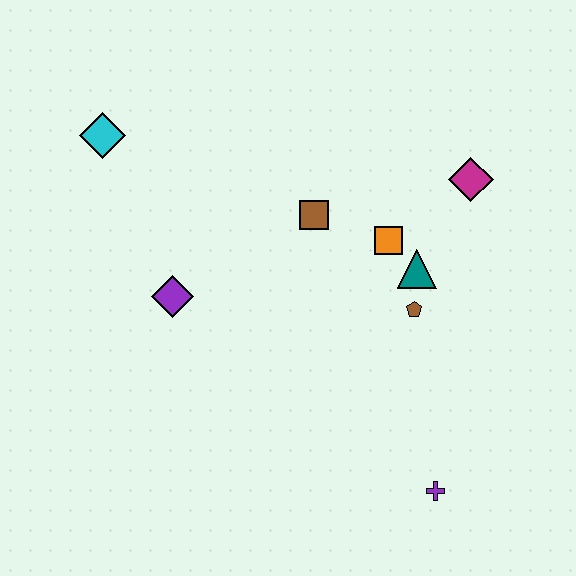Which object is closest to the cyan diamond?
The purple diamond is closest to the cyan diamond.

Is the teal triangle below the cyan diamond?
Yes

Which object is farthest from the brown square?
The purple cross is farthest from the brown square.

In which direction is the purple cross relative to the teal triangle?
The purple cross is below the teal triangle.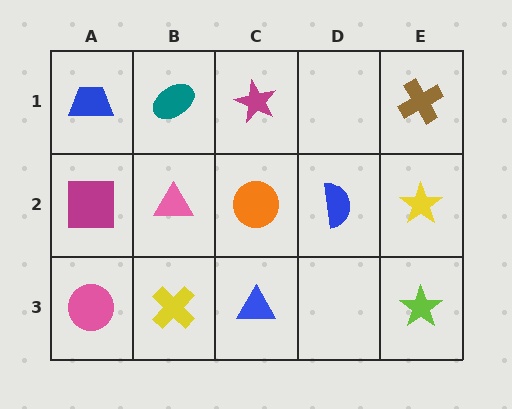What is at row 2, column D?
A blue semicircle.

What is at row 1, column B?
A teal ellipse.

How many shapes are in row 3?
4 shapes.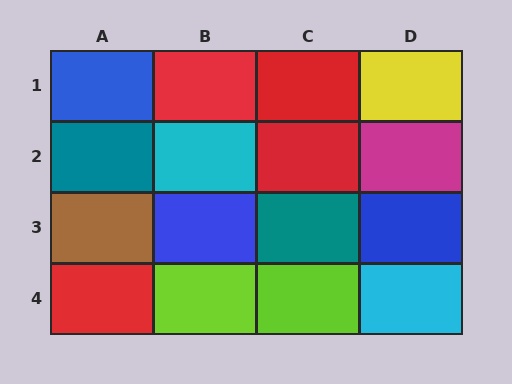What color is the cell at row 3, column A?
Brown.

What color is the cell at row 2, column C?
Red.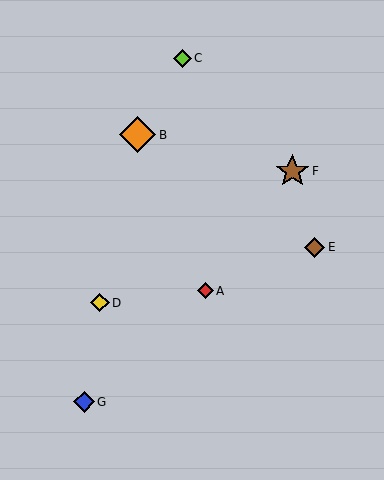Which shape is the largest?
The orange diamond (labeled B) is the largest.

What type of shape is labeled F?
Shape F is a brown star.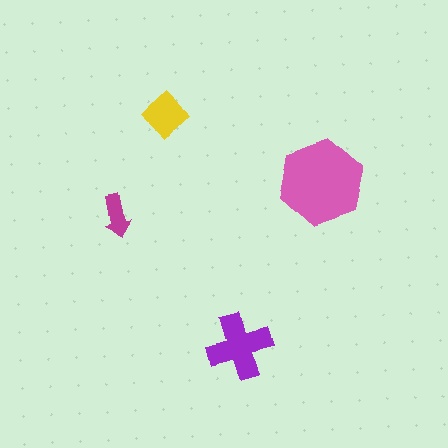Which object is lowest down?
The purple cross is bottommost.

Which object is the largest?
The pink hexagon.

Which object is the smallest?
The magenta arrow.